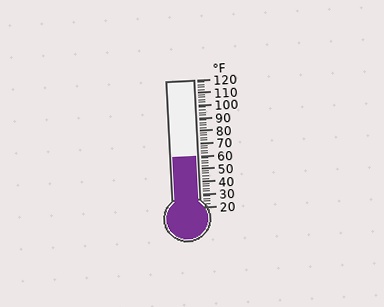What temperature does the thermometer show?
The thermometer shows approximately 60°F.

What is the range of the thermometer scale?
The thermometer scale ranges from 20°F to 120°F.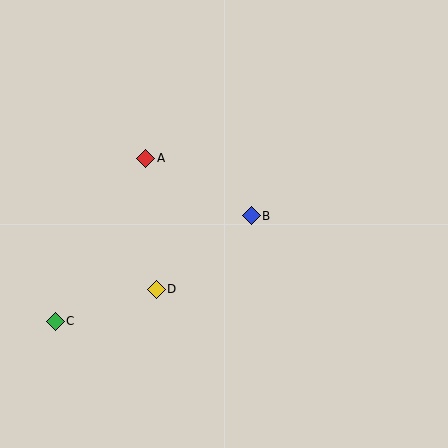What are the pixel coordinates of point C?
Point C is at (55, 321).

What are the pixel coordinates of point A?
Point A is at (146, 158).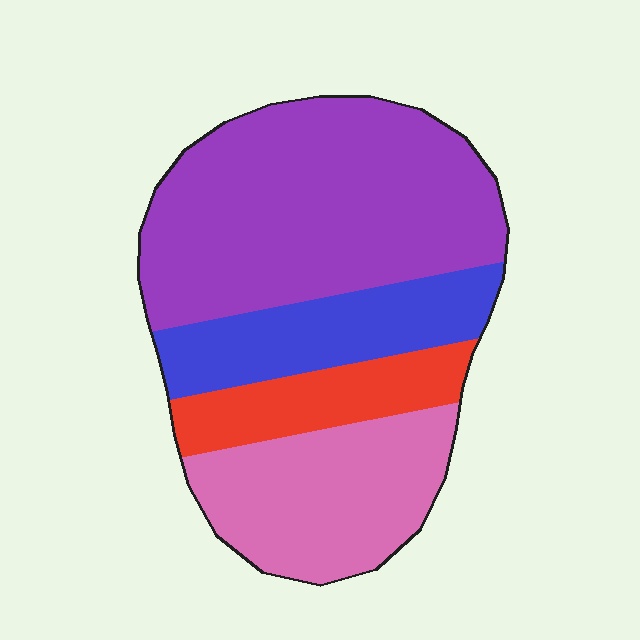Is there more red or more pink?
Pink.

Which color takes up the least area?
Red, at roughly 15%.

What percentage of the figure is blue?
Blue covers roughly 20% of the figure.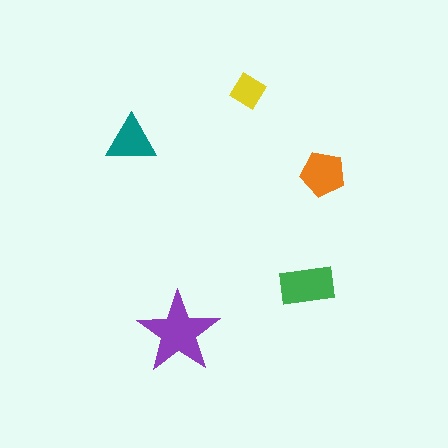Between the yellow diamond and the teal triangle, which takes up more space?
The teal triangle.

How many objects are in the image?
There are 5 objects in the image.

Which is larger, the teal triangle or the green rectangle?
The green rectangle.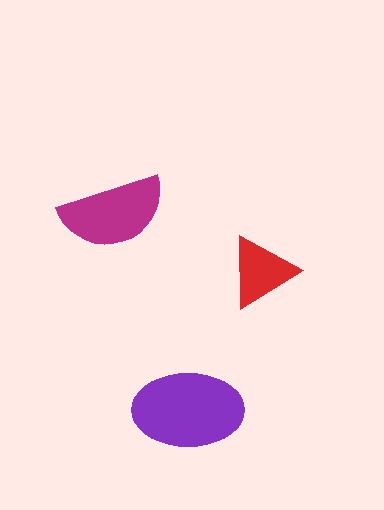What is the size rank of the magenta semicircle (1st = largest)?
2nd.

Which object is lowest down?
The purple ellipse is bottommost.